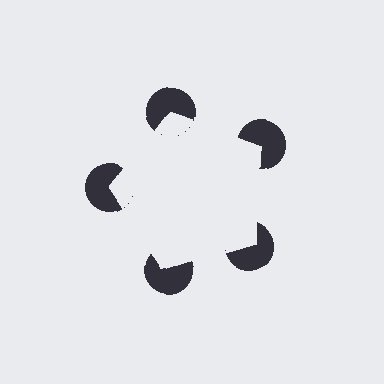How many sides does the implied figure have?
5 sides.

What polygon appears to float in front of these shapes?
An illusory pentagon — its edges are inferred from the aligned wedge cuts in the pac-man discs, not physically drawn.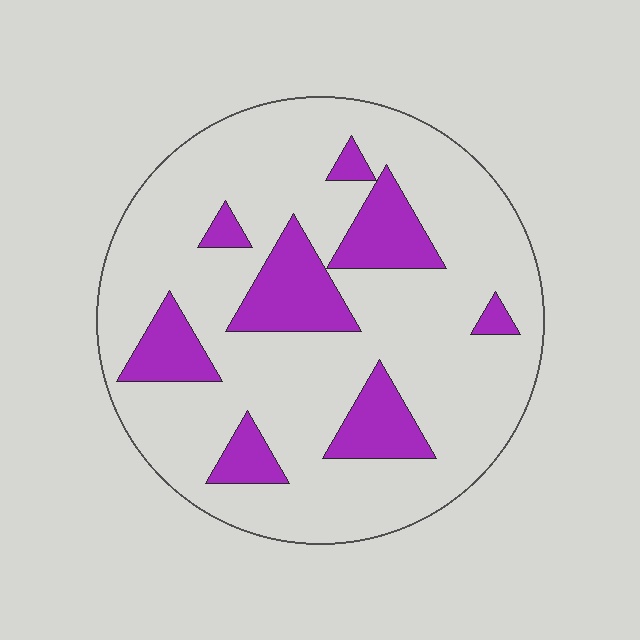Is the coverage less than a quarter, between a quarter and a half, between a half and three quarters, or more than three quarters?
Less than a quarter.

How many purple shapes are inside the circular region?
8.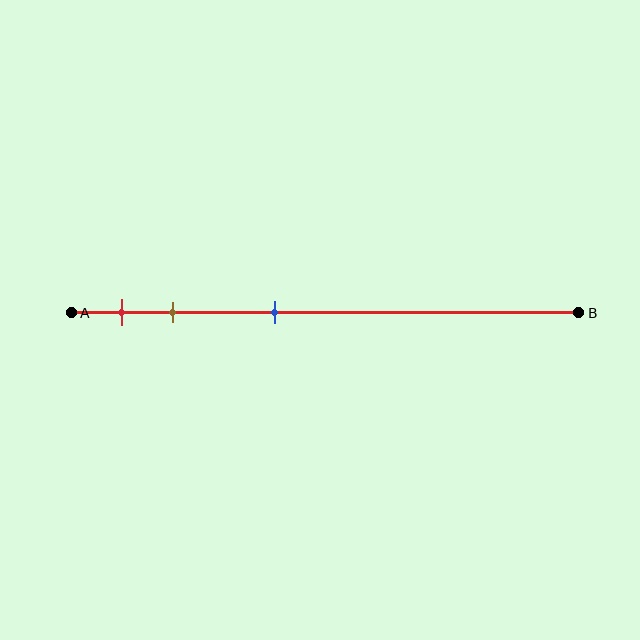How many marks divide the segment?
There are 3 marks dividing the segment.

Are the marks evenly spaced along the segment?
No, the marks are not evenly spaced.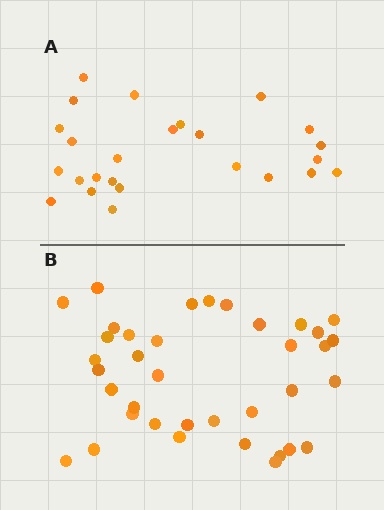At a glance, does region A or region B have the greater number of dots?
Region B (the bottom region) has more dots.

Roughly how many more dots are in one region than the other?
Region B has roughly 12 or so more dots than region A.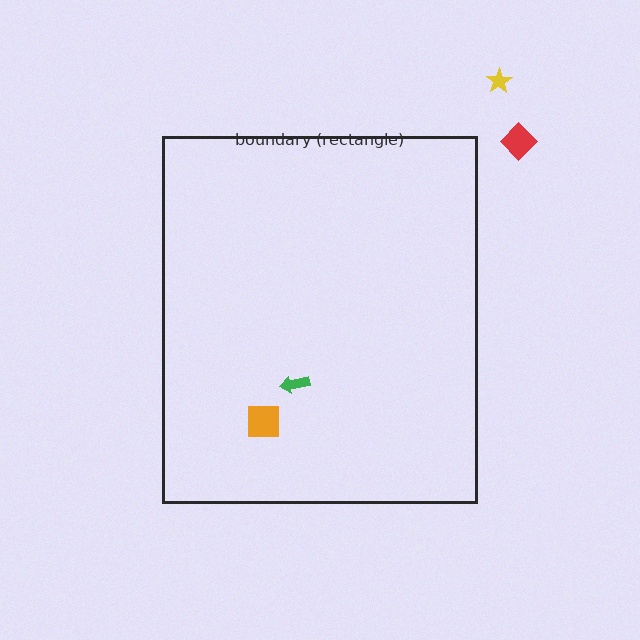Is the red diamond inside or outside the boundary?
Outside.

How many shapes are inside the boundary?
2 inside, 2 outside.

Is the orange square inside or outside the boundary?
Inside.